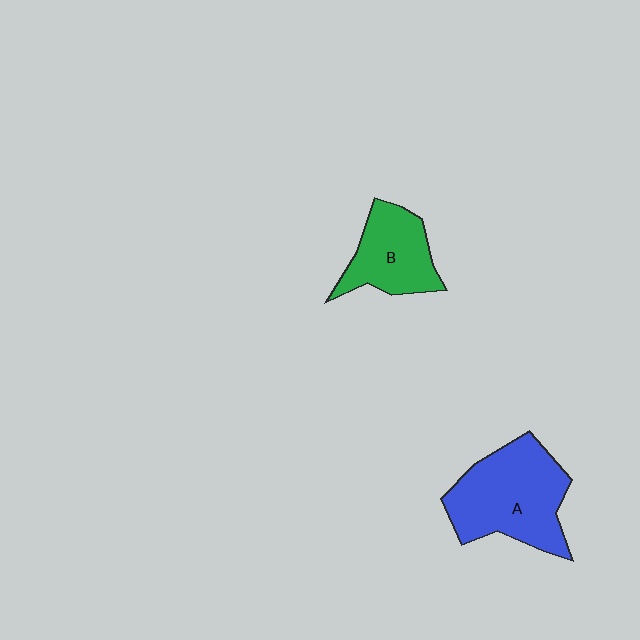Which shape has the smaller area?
Shape B (green).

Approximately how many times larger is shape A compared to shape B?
Approximately 1.6 times.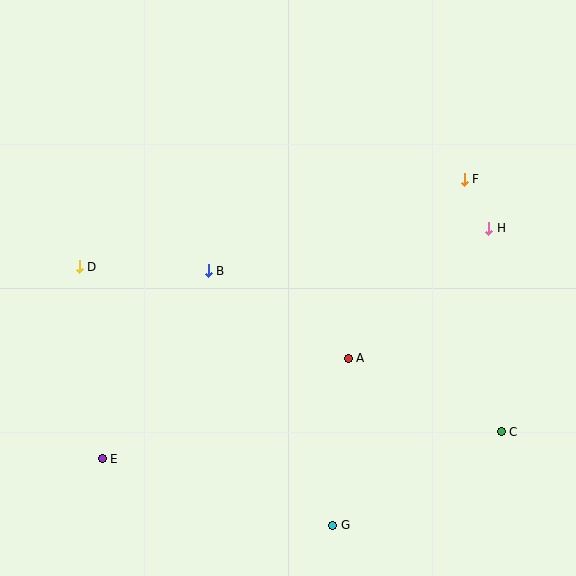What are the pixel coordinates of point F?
Point F is at (464, 179).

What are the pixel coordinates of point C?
Point C is at (501, 432).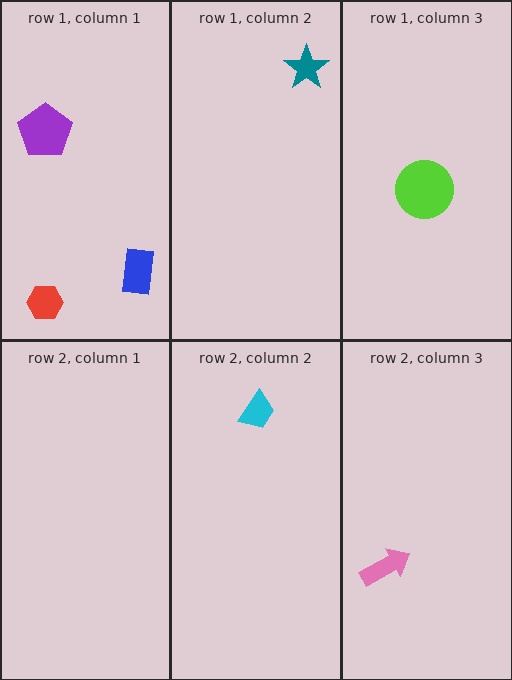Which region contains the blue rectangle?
The row 1, column 1 region.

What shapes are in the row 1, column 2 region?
The teal star.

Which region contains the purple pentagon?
The row 1, column 1 region.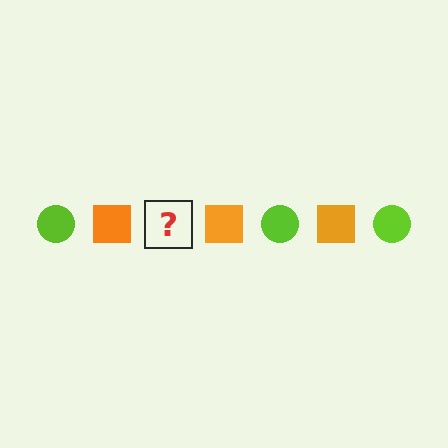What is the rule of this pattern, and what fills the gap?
The rule is that the pattern alternates between lime circle and orange square. The gap should be filled with a lime circle.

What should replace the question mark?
The question mark should be replaced with a lime circle.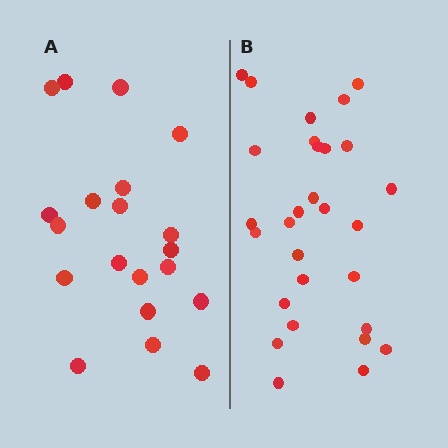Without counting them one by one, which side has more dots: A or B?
Region B (the right region) has more dots.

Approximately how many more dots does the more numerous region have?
Region B has roughly 8 or so more dots than region A.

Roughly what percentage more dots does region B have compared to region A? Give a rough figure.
About 45% more.